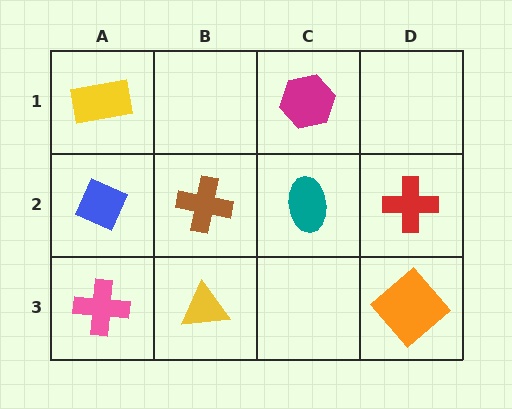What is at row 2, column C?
A teal ellipse.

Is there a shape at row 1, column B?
No, that cell is empty.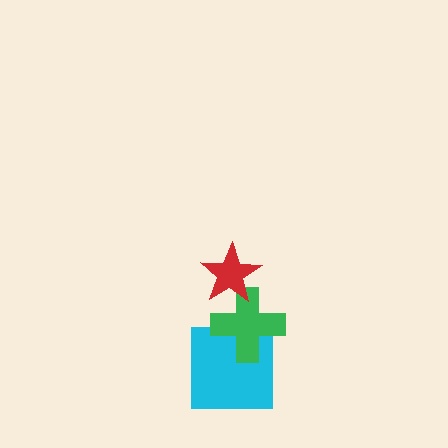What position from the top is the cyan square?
The cyan square is 3rd from the top.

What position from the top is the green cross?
The green cross is 2nd from the top.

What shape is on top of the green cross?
The red star is on top of the green cross.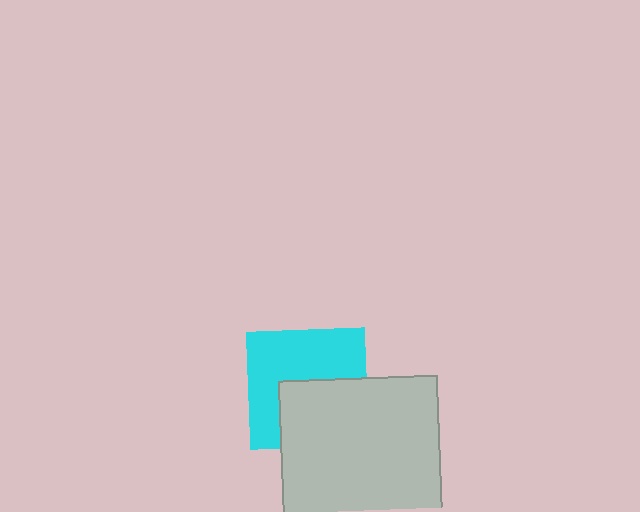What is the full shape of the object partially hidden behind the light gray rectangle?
The partially hidden object is a cyan square.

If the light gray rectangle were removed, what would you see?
You would see the complete cyan square.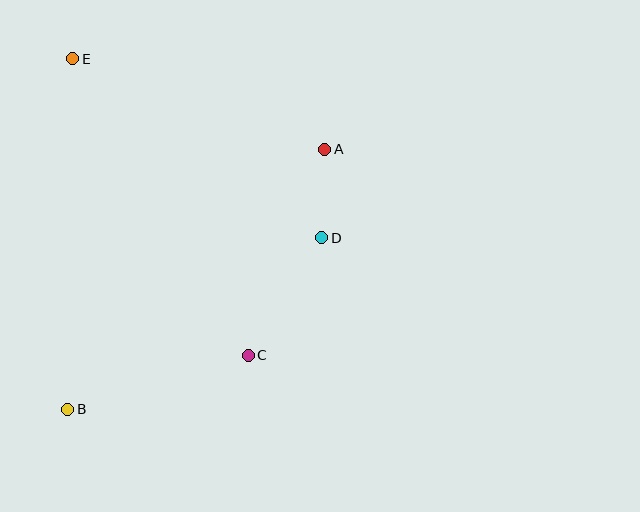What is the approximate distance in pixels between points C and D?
The distance between C and D is approximately 138 pixels.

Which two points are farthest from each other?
Points A and B are farthest from each other.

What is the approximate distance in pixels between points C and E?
The distance between C and E is approximately 344 pixels.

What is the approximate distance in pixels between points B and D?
The distance between B and D is approximately 307 pixels.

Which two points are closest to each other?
Points A and D are closest to each other.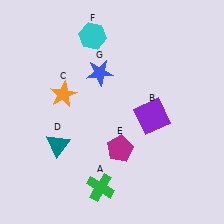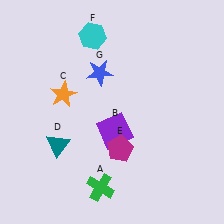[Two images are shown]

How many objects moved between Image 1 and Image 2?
1 object moved between the two images.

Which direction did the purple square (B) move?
The purple square (B) moved left.